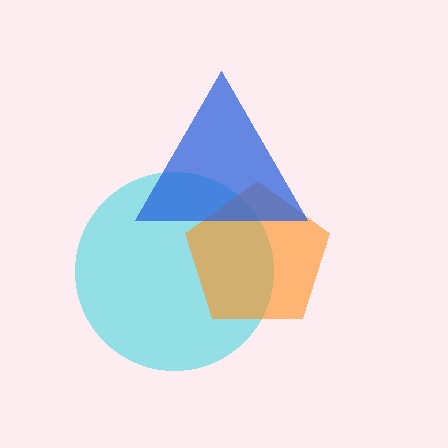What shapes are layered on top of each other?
The layered shapes are: a cyan circle, an orange pentagon, a blue triangle.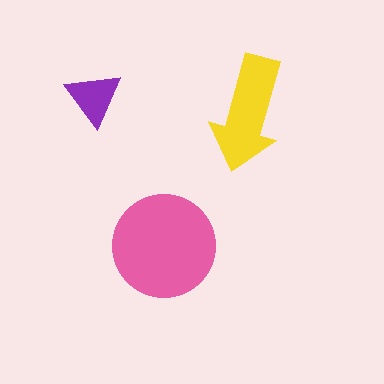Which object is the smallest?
The purple triangle.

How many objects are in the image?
There are 3 objects in the image.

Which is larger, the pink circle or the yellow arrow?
The pink circle.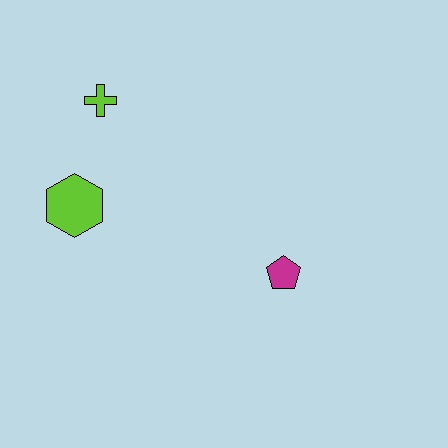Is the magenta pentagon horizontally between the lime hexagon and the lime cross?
No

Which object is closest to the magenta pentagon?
The lime hexagon is closest to the magenta pentagon.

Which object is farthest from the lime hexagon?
The magenta pentagon is farthest from the lime hexagon.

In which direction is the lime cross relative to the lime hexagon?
The lime cross is above the lime hexagon.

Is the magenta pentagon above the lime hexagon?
No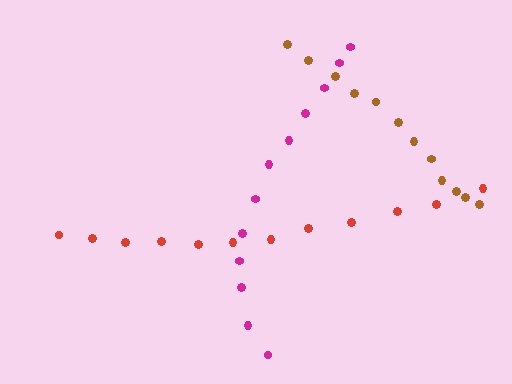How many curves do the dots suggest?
There are 3 distinct paths.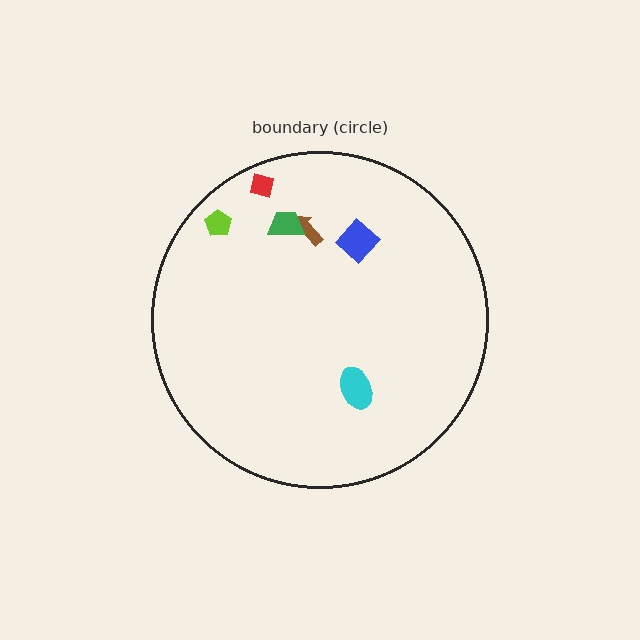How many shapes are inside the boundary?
6 inside, 0 outside.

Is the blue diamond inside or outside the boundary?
Inside.